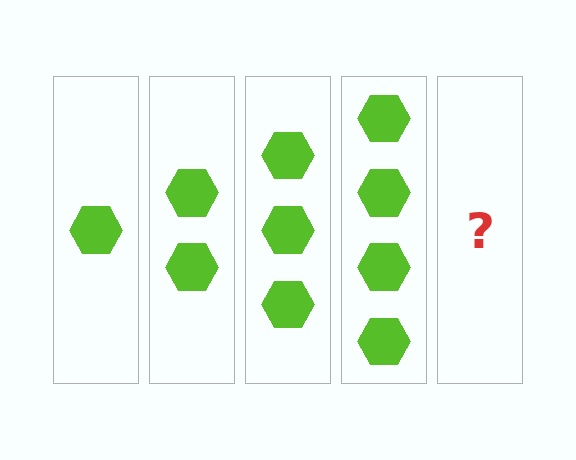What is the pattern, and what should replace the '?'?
The pattern is that each step adds one more hexagon. The '?' should be 5 hexagons.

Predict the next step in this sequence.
The next step is 5 hexagons.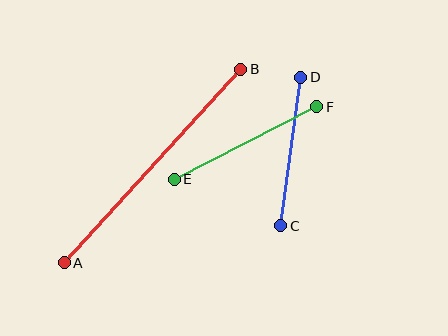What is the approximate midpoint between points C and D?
The midpoint is at approximately (291, 151) pixels.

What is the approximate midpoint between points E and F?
The midpoint is at approximately (246, 143) pixels.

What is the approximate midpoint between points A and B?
The midpoint is at approximately (153, 166) pixels.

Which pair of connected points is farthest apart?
Points A and B are farthest apart.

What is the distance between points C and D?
The distance is approximately 150 pixels.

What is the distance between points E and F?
The distance is approximately 160 pixels.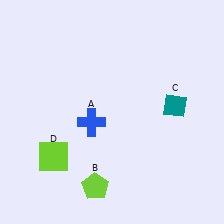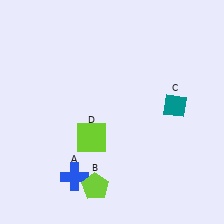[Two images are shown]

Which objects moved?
The objects that moved are: the blue cross (A), the lime square (D).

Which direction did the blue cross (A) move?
The blue cross (A) moved down.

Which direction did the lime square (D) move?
The lime square (D) moved right.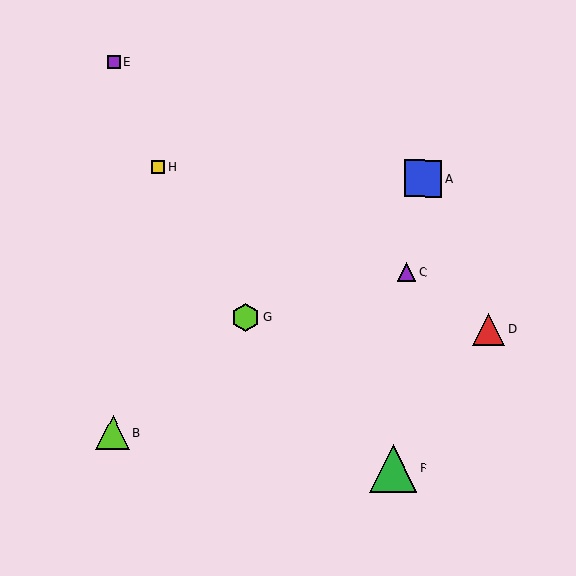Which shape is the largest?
The green triangle (labeled F) is the largest.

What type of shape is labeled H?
Shape H is a yellow square.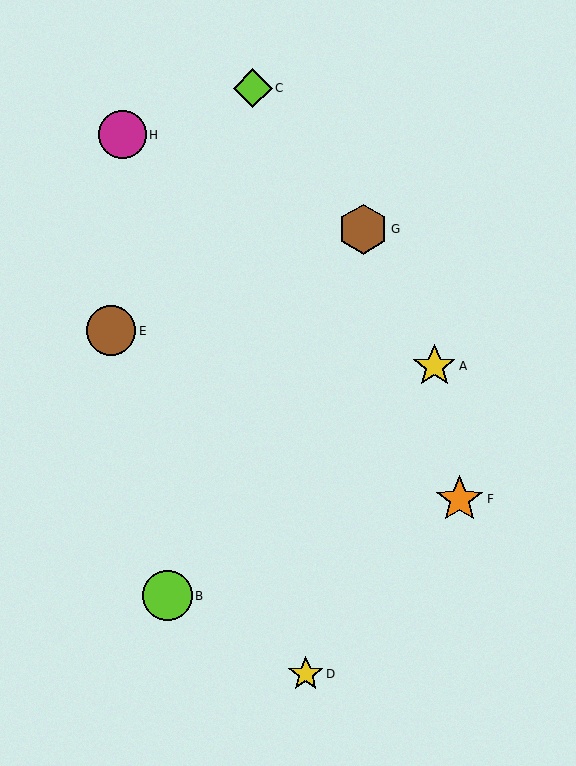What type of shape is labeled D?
Shape D is a yellow star.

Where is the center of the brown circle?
The center of the brown circle is at (111, 331).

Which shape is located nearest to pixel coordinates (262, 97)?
The lime diamond (labeled C) at (253, 88) is nearest to that location.